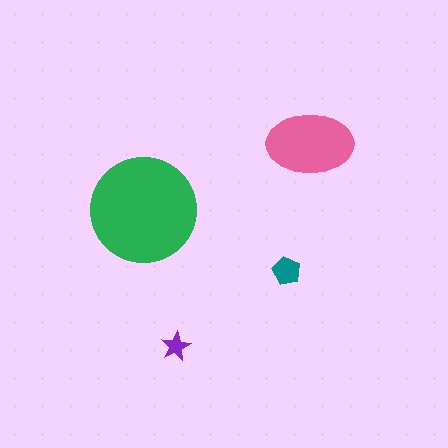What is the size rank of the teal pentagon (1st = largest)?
3rd.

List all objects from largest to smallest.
The green circle, the pink ellipse, the teal pentagon, the purple star.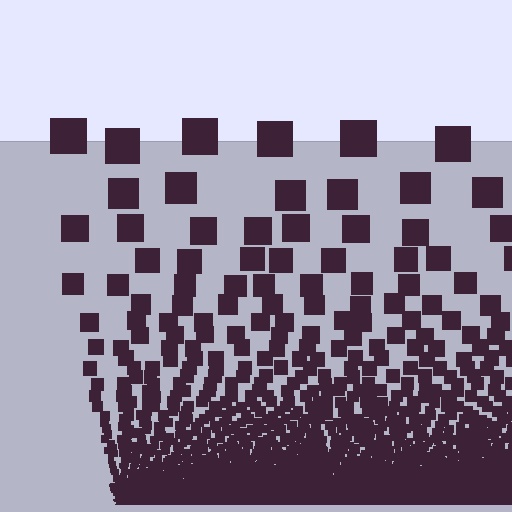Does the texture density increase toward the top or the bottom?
Density increases toward the bottom.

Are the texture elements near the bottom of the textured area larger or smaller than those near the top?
Smaller. The gradient is inverted — elements near the bottom are smaller and denser.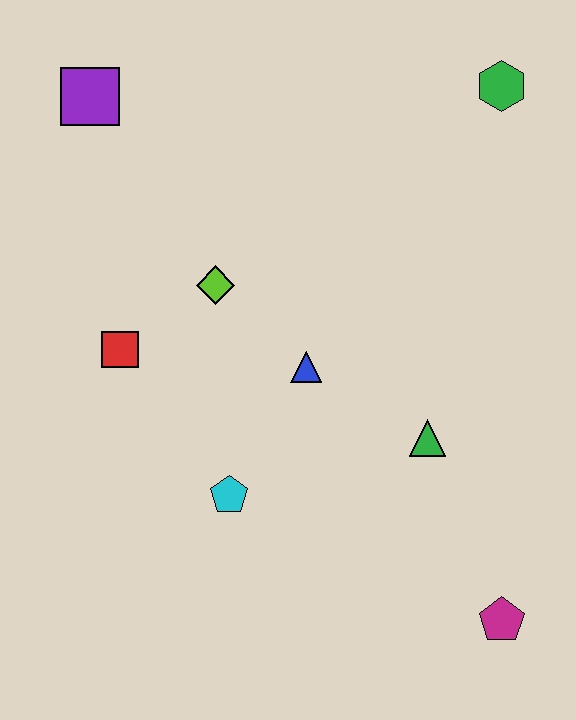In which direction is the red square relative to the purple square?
The red square is below the purple square.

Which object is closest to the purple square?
The lime diamond is closest to the purple square.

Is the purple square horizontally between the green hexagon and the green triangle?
No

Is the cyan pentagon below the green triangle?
Yes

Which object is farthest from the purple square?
The magenta pentagon is farthest from the purple square.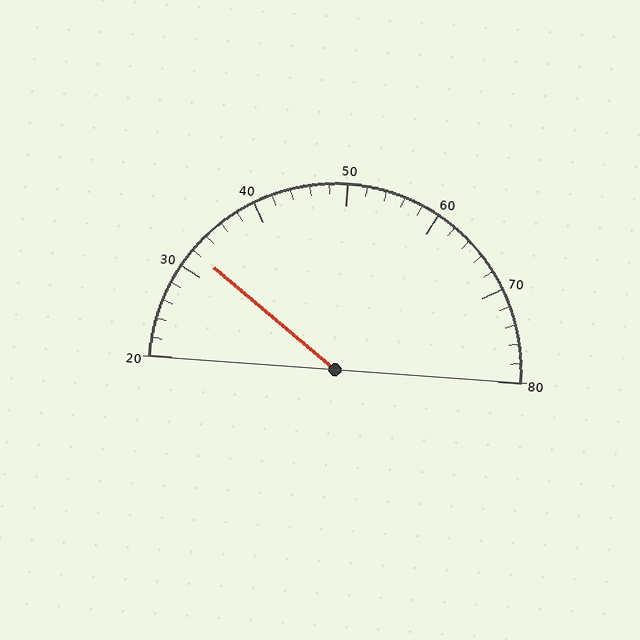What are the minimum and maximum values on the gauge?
The gauge ranges from 20 to 80.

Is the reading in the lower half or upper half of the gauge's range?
The reading is in the lower half of the range (20 to 80).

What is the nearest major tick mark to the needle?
The nearest major tick mark is 30.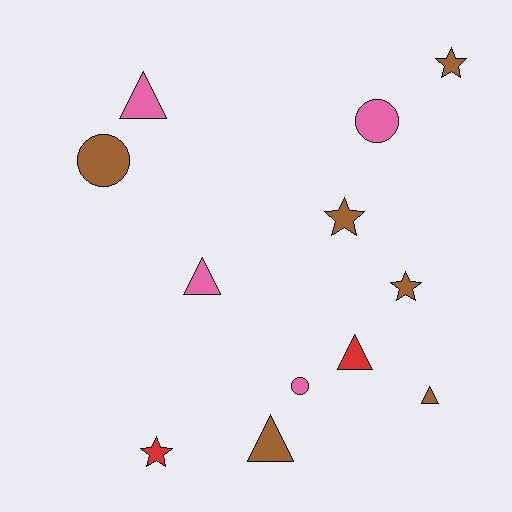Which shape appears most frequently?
Triangle, with 5 objects.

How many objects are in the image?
There are 12 objects.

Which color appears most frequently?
Brown, with 6 objects.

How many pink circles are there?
There are 2 pink circles.